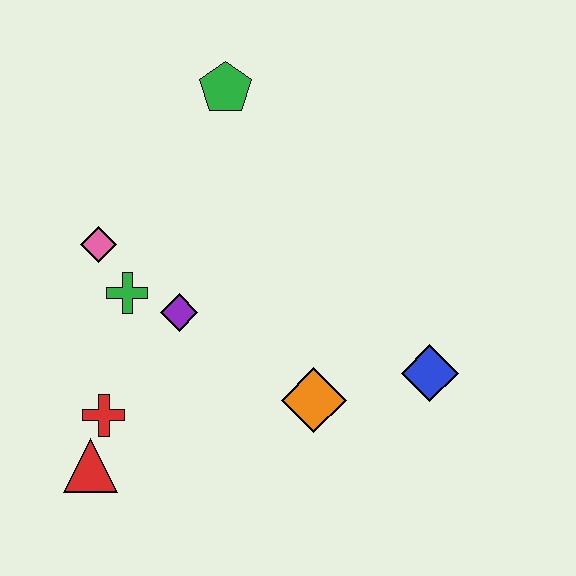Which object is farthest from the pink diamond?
The blue diamond is farthest from the pink diamond.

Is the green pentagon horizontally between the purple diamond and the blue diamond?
Yes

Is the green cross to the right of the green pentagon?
No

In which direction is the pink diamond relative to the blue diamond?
The pink diamond is to the left of the blue diamond.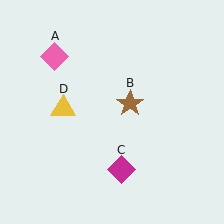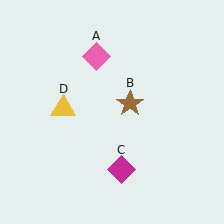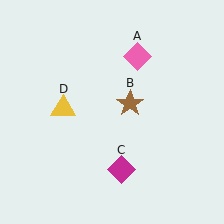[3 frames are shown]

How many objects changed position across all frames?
1 object changed position: pink diamond (object A).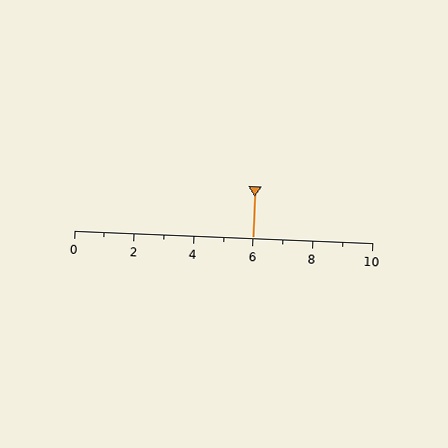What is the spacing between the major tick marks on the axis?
The major ticks are spaced 2 apart.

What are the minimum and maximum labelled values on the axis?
The axis runs from 0 to 10.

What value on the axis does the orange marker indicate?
The marker indicates approximately 6.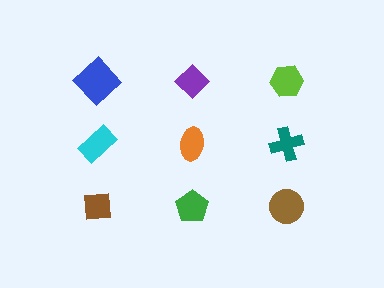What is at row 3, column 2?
A green pentagon.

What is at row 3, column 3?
A brown circle.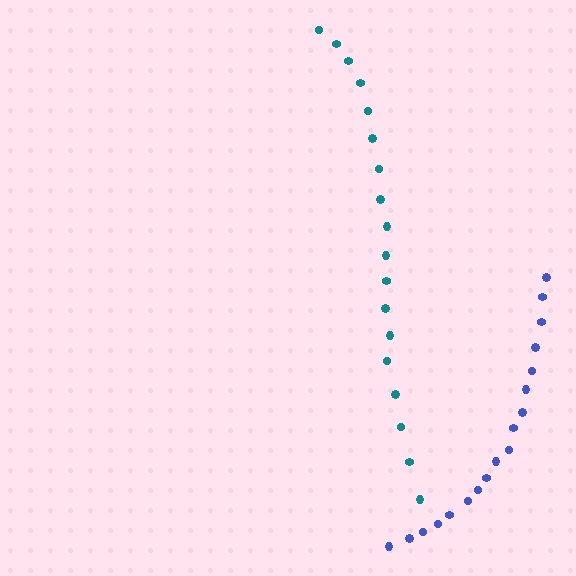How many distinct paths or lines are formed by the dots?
There are 2 distinct paths.